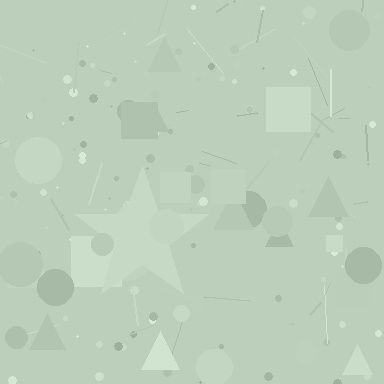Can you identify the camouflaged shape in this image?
The camouflaged shape is a star.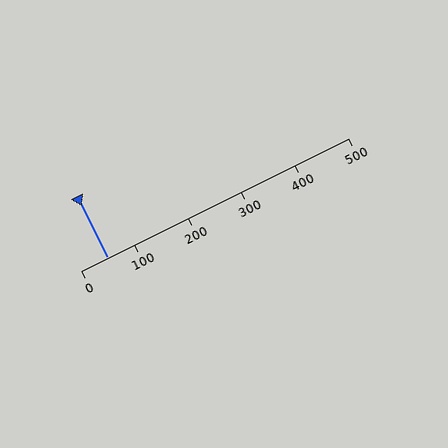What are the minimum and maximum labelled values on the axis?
The axis runs from 0 to 500.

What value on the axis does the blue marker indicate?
The marker indicates approximately 50.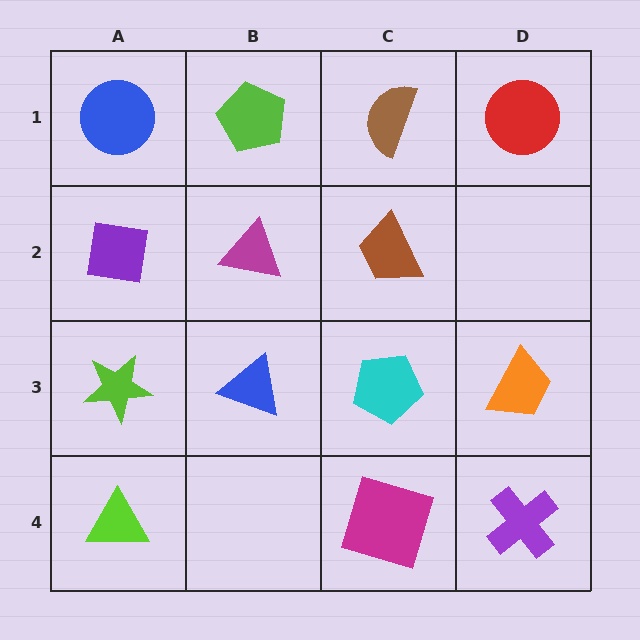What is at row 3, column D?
An orange trapezoid.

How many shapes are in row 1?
4 shapes.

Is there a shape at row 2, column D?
No, that cell is empty.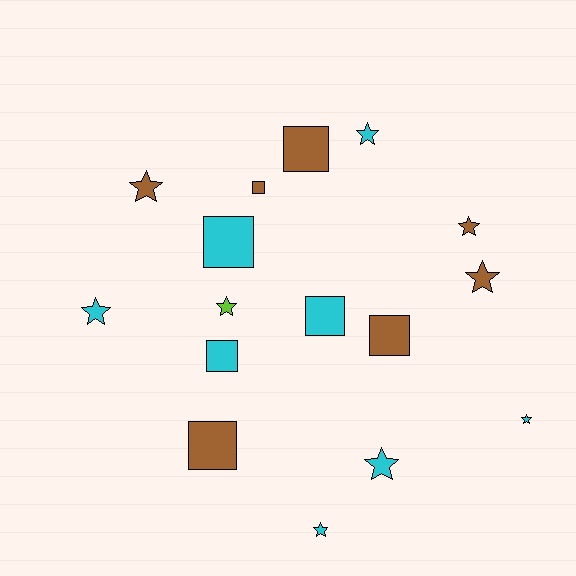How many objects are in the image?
There are 16 objects.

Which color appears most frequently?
Cyan, with 8 objects.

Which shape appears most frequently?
Star, with 9 objects.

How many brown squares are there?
There are 4 brown squares.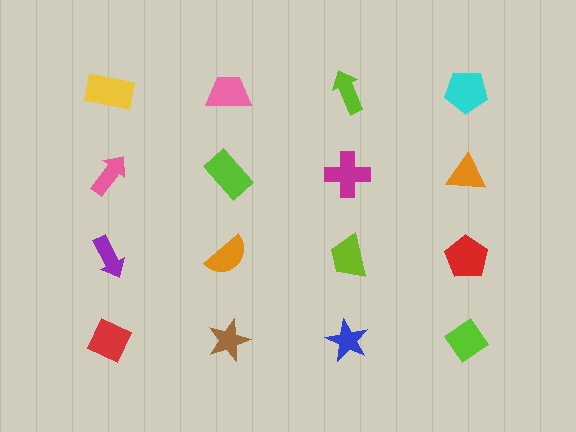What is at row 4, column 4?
A lime diamond.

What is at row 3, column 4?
A red pentagon.